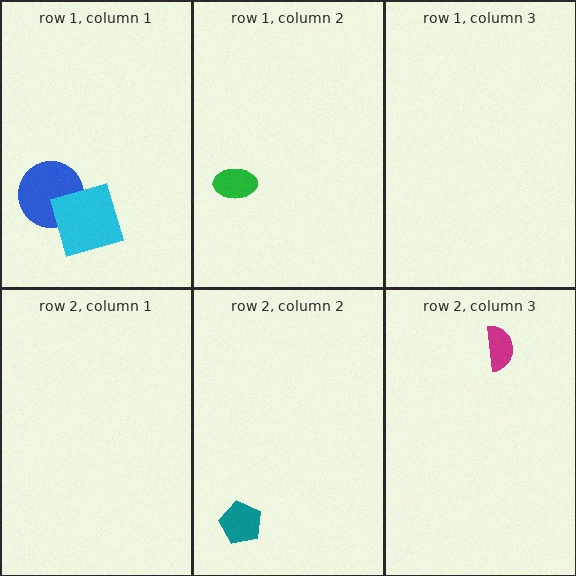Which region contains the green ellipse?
The row 1, column 2 region.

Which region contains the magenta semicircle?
The row 2, column 3 region.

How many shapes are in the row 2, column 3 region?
1.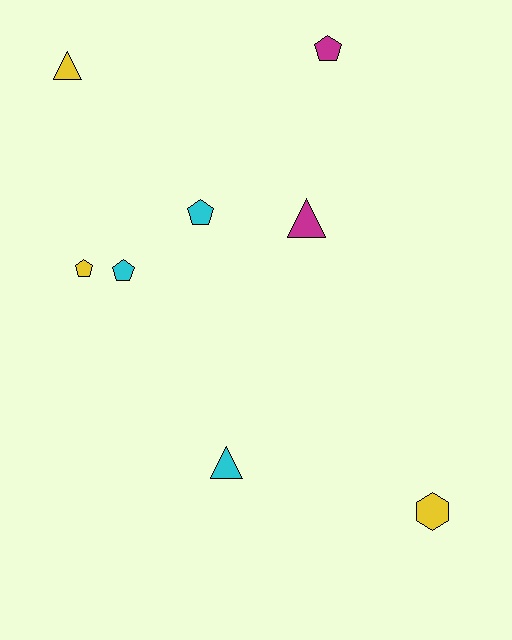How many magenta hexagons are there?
There are no magenta hexagons.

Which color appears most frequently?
Cyan, with 3 objects.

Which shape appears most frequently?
Pentagon, with 4 objects.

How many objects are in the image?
There are 8 objects.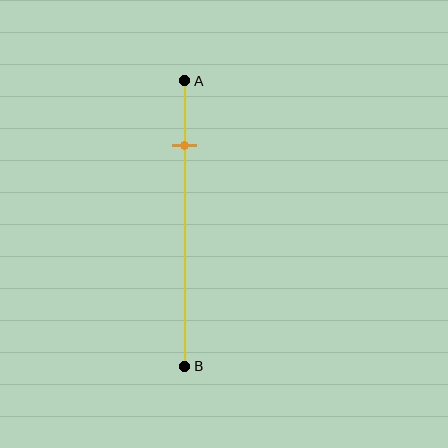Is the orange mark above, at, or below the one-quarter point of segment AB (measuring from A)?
The orange mark is approximately at the one-quarter point of segment AB.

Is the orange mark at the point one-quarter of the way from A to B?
Yes, the mark is approximately at the one-quarter point.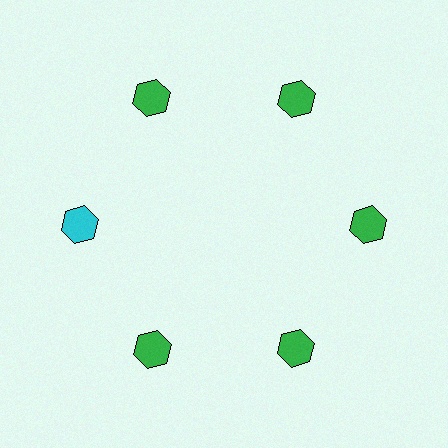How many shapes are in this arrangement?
There are 6 shapes arranged in a ring pattern.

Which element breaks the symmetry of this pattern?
The cyan hexagon at roughly the 9 o'clock position breaks the symmetry. All other shapes are green hexagons.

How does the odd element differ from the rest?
It has a different color: cyan instead of green.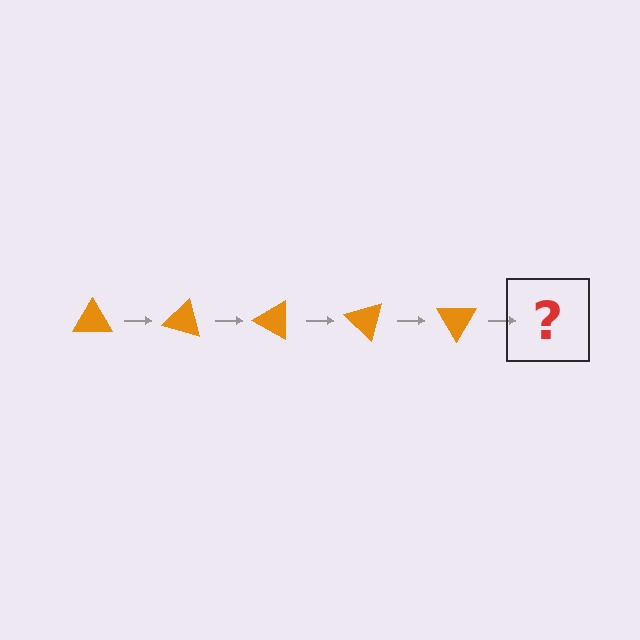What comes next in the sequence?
The next element should be an orange triangle rotated 75 degrees.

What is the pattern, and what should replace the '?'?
The pattern is that the triangle rotates 15 degrees each step. The '?' should be an orange triangle rotated 75 degrees.